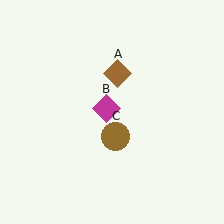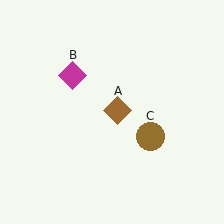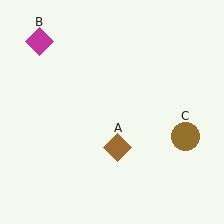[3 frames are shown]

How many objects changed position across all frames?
3 objects changed position: brown diamond (object A), magenta diamond (object B), brown circle (object C).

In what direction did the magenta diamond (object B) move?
The magenta diamond (object B) moved up and to the left.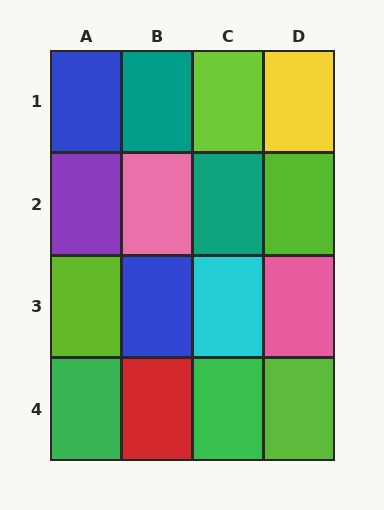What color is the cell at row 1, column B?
Teal.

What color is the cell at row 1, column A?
Blue.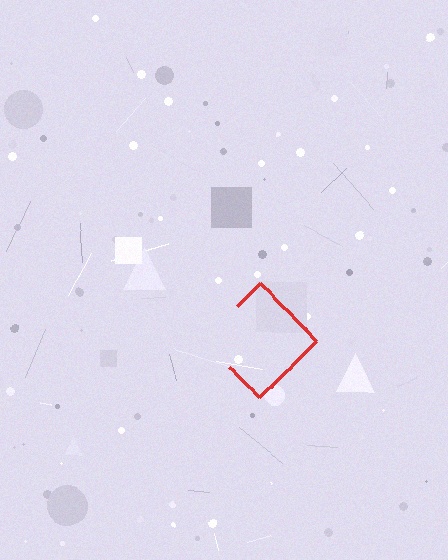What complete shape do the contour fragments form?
The contour fragments form a diamond.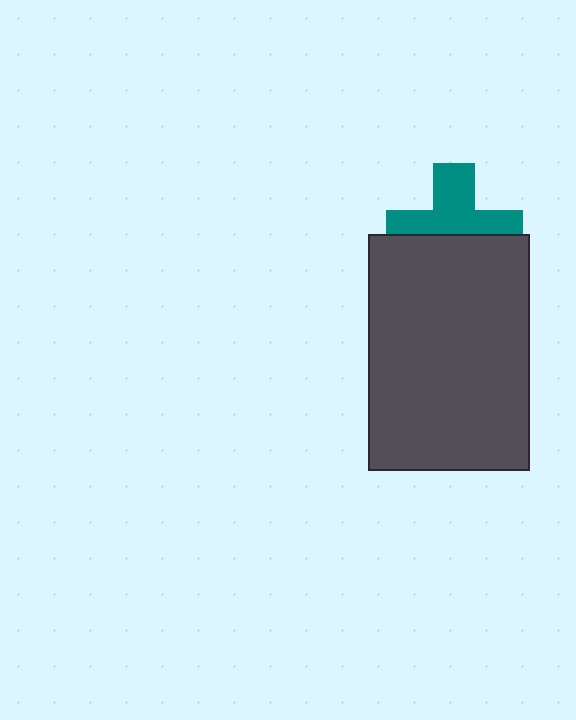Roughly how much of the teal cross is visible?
About half of it is visible (roughly 54%).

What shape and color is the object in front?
The object in front is a dark gray rectangle.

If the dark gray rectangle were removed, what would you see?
You would see the complete teal cross.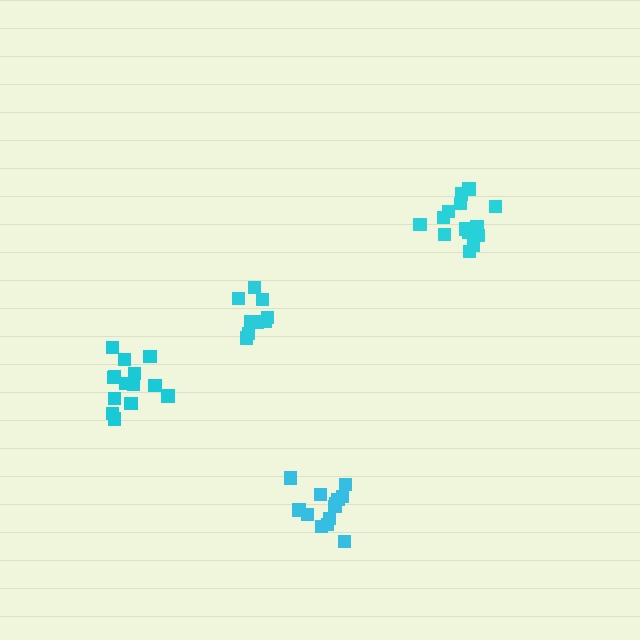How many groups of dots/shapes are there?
There are 4 groups.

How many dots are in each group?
Group 1: 14 dots, Group 2: 9 dots, Group 3: 13 dots, Group 4: 14 dots (50 total).